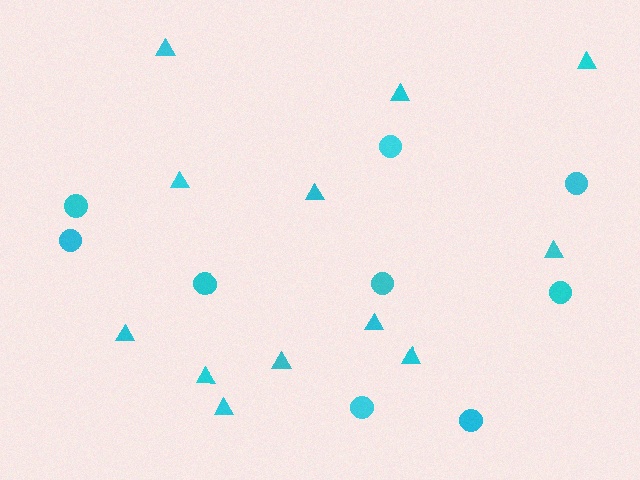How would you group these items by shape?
There are 2 groups: one group of triangles (12) and one group of circles (9).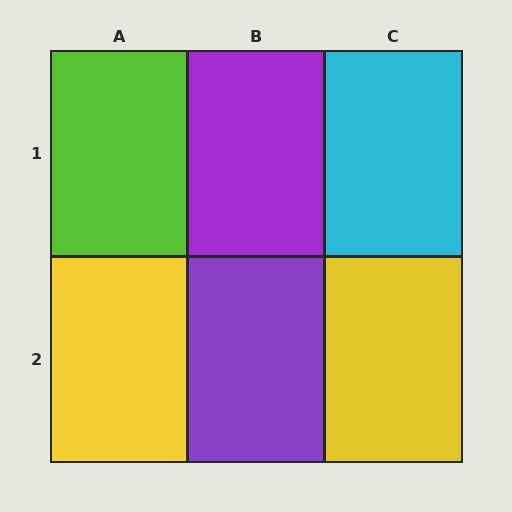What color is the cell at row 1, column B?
Purple.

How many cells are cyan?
1 cell is cyan.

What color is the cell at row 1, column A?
Lime.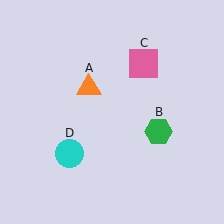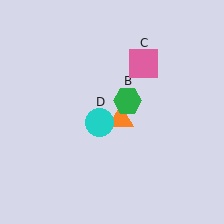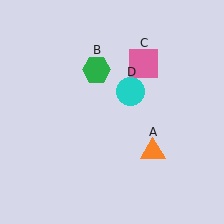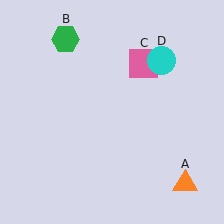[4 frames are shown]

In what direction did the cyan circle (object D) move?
The cyan circle (object D) moved up and to the right.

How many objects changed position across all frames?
3 objects changed position: orange triangle (object A), green hexagon (object B), cyan circle (object D).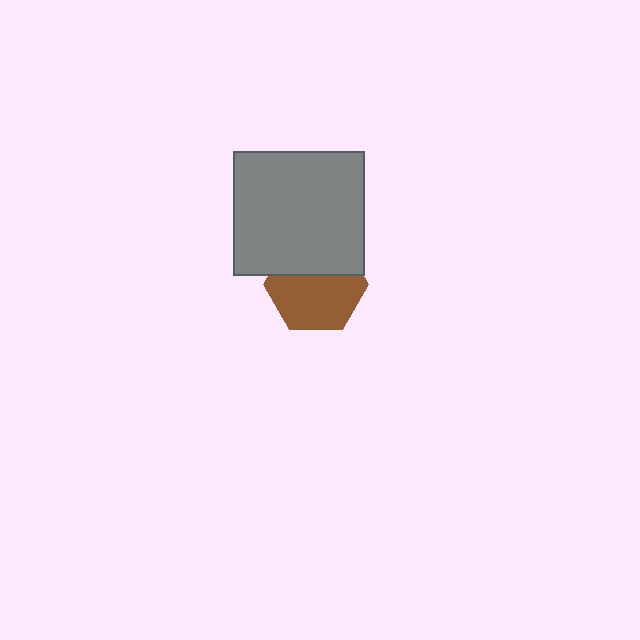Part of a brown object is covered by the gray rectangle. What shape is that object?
It is a hexagon.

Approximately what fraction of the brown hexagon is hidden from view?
Roughly 38% of the brown hexagon is hidden behind the gray rectangle.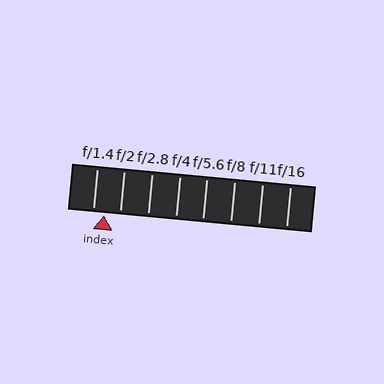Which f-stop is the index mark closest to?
The index mark is closest to f/1.4.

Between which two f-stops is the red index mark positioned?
The index mark is between f/1.4 and f/2.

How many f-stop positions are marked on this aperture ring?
There are 8 f-stop positions marked.